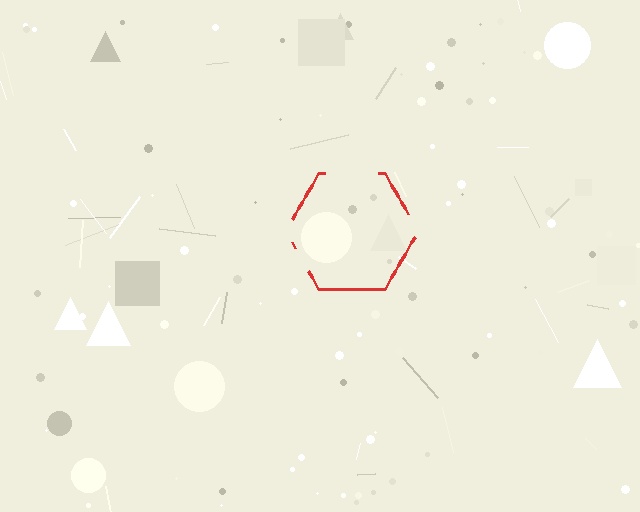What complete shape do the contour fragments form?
The contour fragments form a hexagon.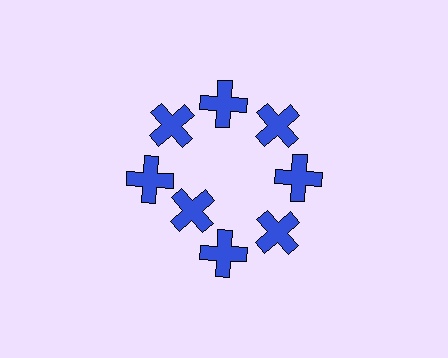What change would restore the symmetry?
The symmetry would be restored by moving it outward, back onto the ring so that all 8 crosses sit at equal angles and equal distance from the center.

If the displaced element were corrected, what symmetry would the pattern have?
It would have 8-fold rotational symmetry — the pattern would map onto itself every 45 degrees.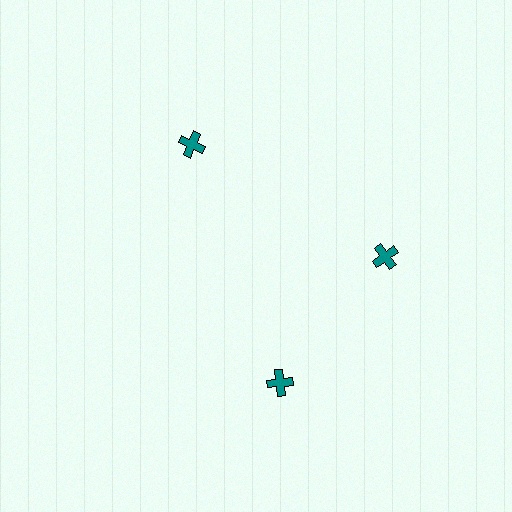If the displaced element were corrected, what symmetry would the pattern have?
It would have 3-fold rotational symmetry — the pattern would map onto itself every 120 degrees.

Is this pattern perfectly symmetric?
No. The 3 teal crosses are arranged in a ring, but one element near the 7 o'clock position is rotated out of alignment along the ring, breaking the 3-fold rotational symmetry.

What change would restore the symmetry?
The symmetry would be restored by rotating it back into even spacing with its neighbors so that all 3 crosses sit at equal angles and equal distance from the center.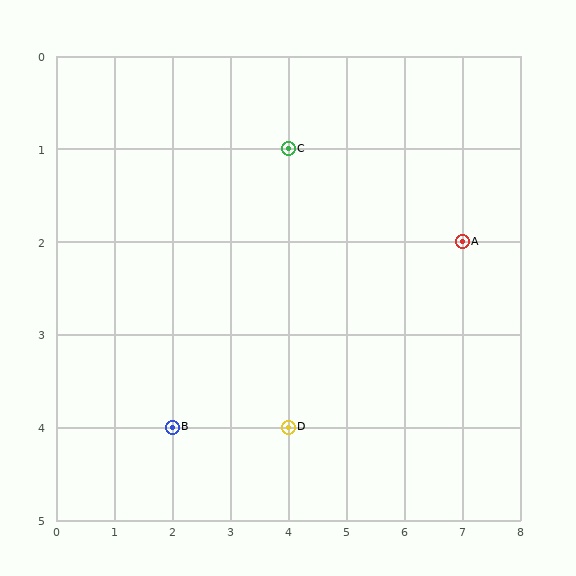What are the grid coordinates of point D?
Point D is at grid coordinates (4, 4).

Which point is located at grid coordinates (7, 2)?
Point A is at (7, 2).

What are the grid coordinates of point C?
Point C is at grid coordinates (4, 1).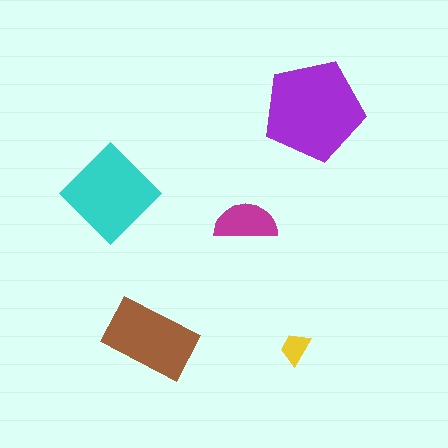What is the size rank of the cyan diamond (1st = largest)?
2nd.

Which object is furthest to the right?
The purple pentagon is rightmost.